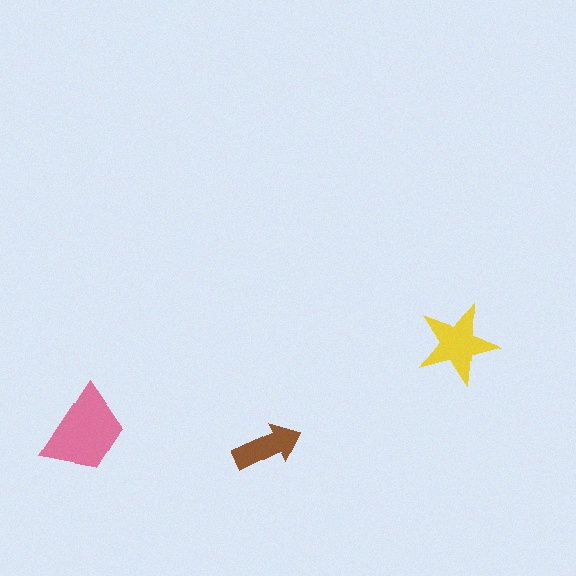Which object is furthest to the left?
The pink trapezoid is leftmost.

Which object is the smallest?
The brown arrow.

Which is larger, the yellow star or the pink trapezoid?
The pink trapezoid.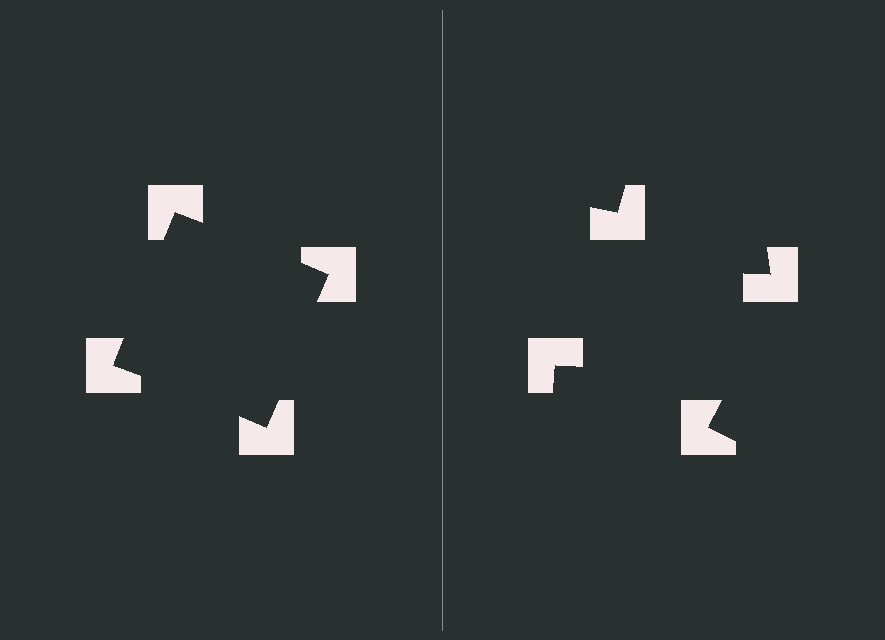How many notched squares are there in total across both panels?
8 — 4 on each side.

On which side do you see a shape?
An illusory square appears on the left side. On the right side the wedge cuts are rotated, so no coherent shape forms.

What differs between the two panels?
The notched squares are positioned identically on both sides; only the wedge orientations differ. On the left they align to a square; on the right they are misaligned.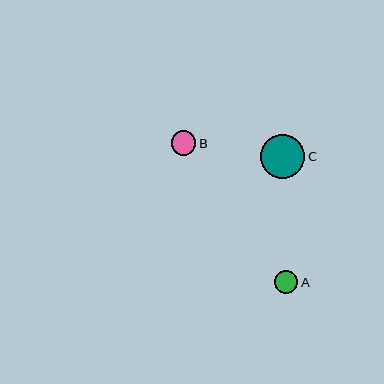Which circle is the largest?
Circle C is the largest with a size of approximately 44 pixels.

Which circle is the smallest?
Circle A is the smallest with a size of approximately 23 pixels.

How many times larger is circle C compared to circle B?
Circle C is approximately 1.8 times the size of circle B.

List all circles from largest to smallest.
From largest to smallest: C, B, A.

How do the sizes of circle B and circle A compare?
Circle B and circle A are approximately the same size.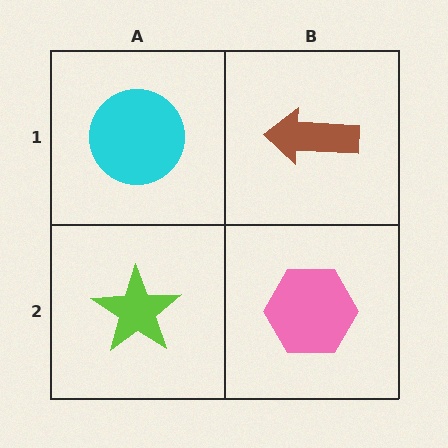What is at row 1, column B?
A brown arrow.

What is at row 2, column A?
A lime star.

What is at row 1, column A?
A cyan circle.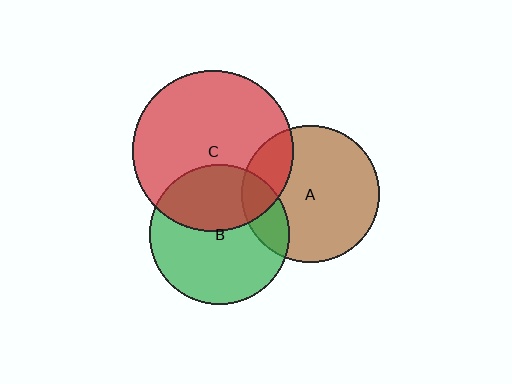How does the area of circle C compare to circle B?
Approximately 1.3 times.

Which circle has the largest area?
Circle C (red).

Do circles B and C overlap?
Yes.